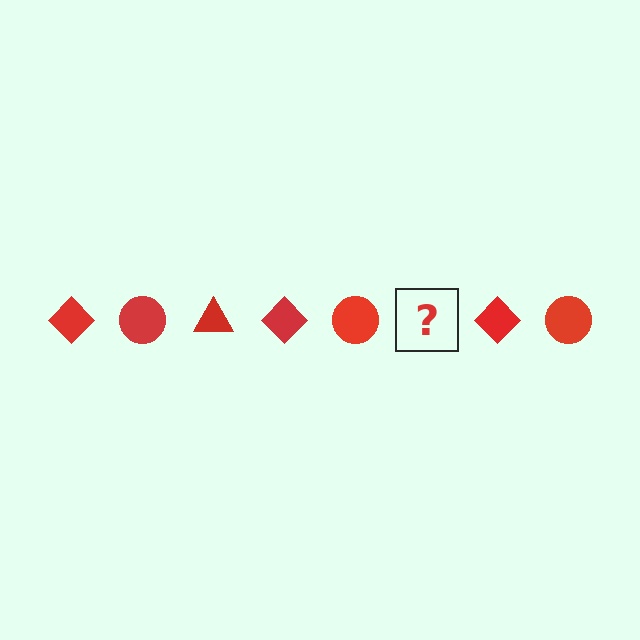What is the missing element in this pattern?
The missing element is a red triangle.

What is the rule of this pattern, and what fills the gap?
The rule is that the pattern cycles through diamond, circle, triangle shapes in red. The gap should be filled with a red triangle.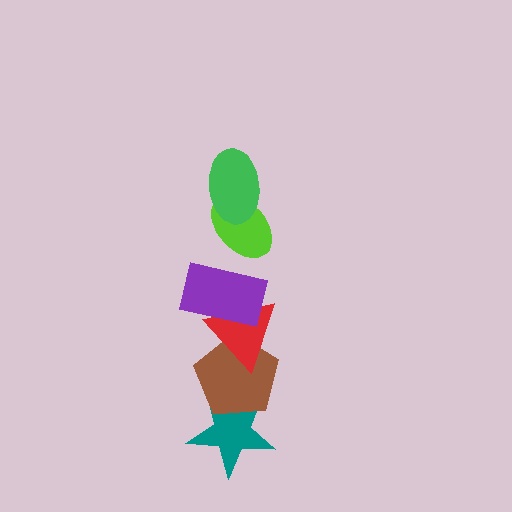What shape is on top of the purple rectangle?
The lime ellipse is on top of the purple rectangle.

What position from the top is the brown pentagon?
The brown pentagon is 5th from the top.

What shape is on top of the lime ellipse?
The green ellipse is on top of the lime ellipse.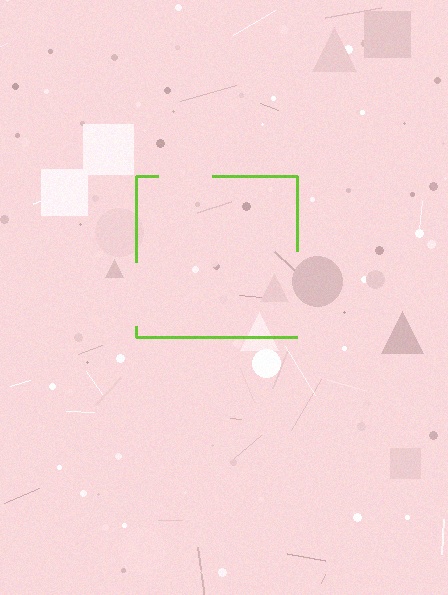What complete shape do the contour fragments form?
The contour fragments form a square.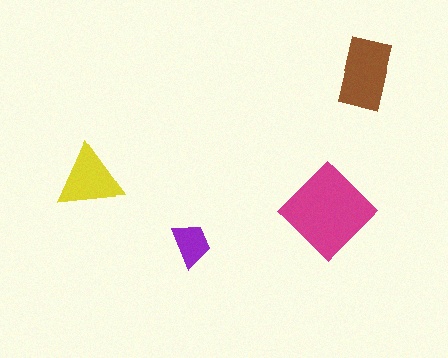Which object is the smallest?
The purple trapezoid.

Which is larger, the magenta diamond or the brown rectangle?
The magenta diamond.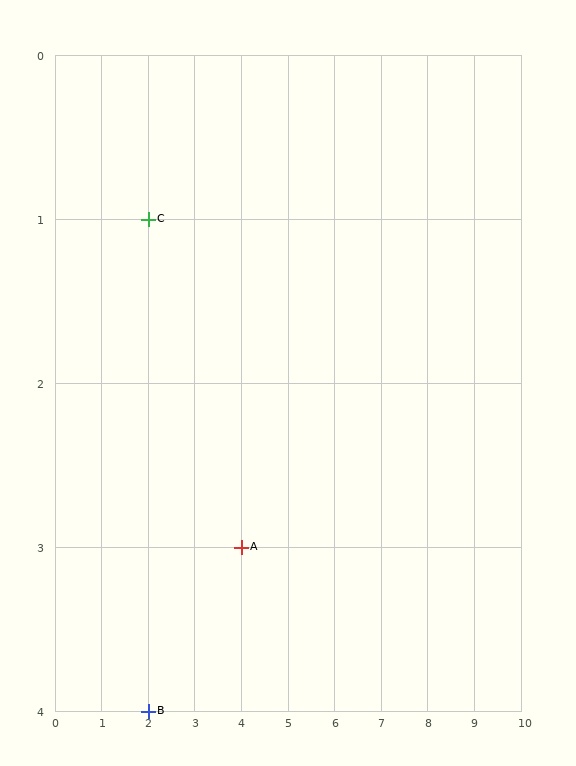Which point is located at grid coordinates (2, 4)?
Point B is at (2, 4).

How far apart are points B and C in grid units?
Points B and C are 3 rows apart.